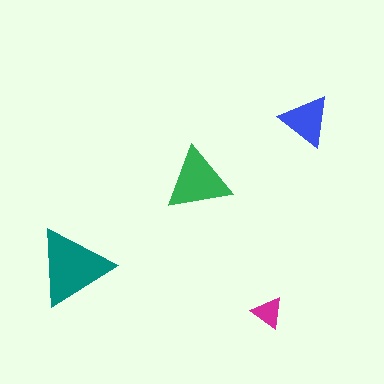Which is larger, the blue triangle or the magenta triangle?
The blue one.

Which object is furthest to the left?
The teal triangle is leftmost.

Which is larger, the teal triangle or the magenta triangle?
The teal one.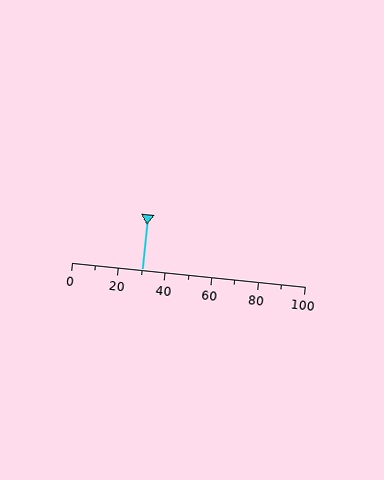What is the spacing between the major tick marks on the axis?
The major ticks are spaced 20 apart.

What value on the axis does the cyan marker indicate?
The marker indicates approximately 30.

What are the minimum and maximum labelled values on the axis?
The axis runs from 0 to 100.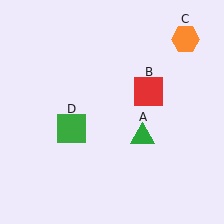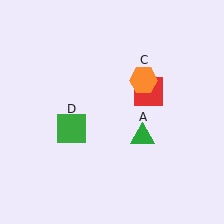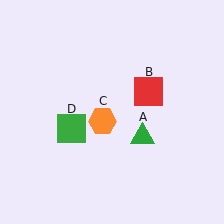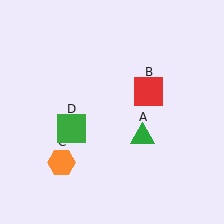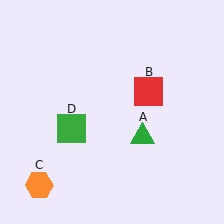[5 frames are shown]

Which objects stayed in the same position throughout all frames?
Green triangle (object A) and red square (object B) and green square (object D) remained stationary.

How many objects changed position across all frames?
1 object changed position: orange hexagon (object C).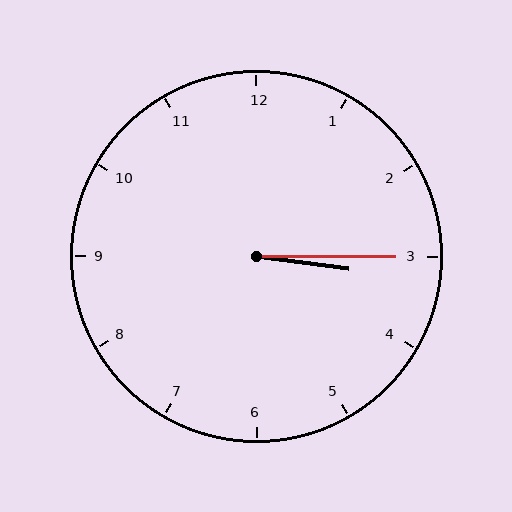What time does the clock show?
3:15.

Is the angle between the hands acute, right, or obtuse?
It is acute.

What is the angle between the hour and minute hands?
Approximately 8 degrees.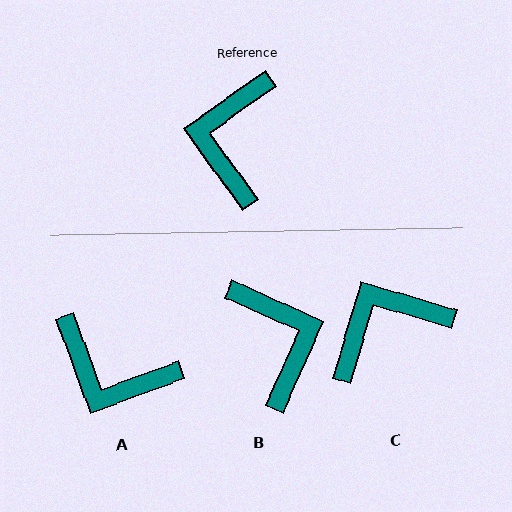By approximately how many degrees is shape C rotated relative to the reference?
Approximately 52 degrees clockwise.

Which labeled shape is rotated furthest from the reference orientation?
B, about 150 degrees away.